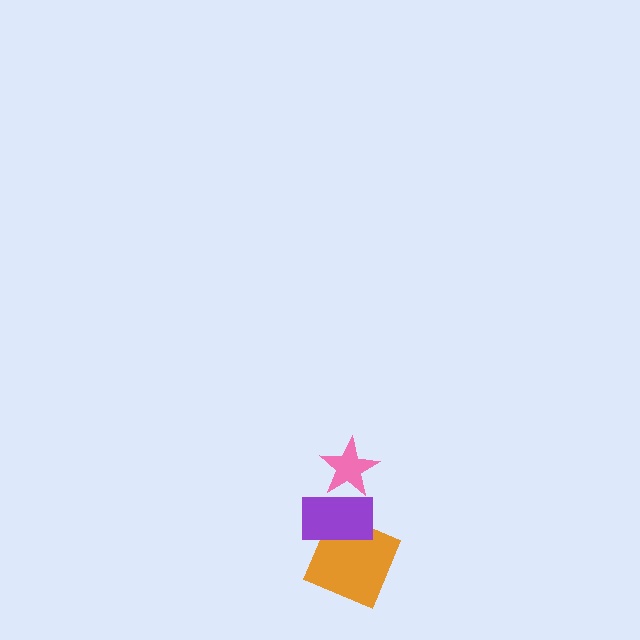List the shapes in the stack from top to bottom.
From top to bottom: the pink star, the purple rectangle, the orange square.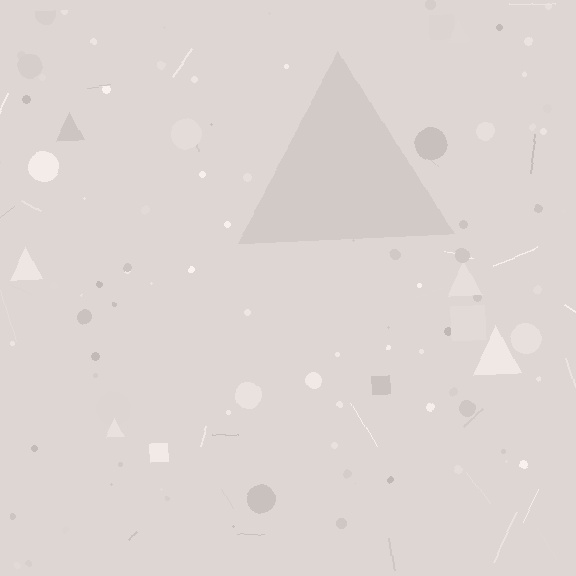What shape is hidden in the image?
A triangle is hidden in the image.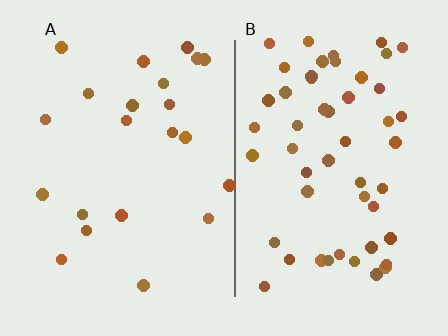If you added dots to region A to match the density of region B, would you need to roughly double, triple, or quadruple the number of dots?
Approximately double.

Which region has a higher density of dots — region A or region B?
B (the right).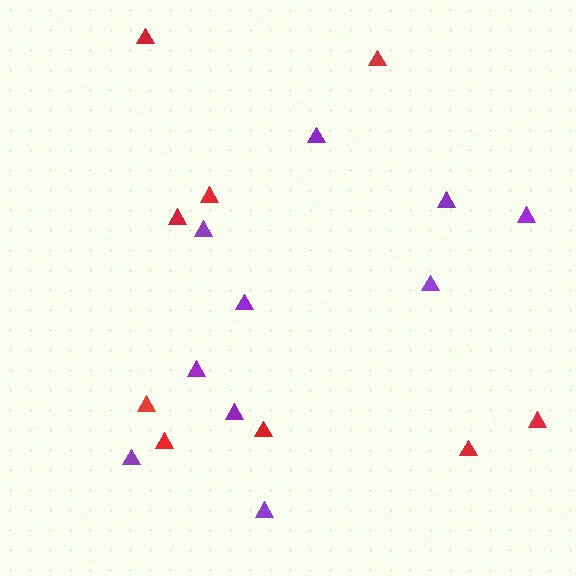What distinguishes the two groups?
There are 2 groups: one group of red triangles (9) and one group of purple triangles (10).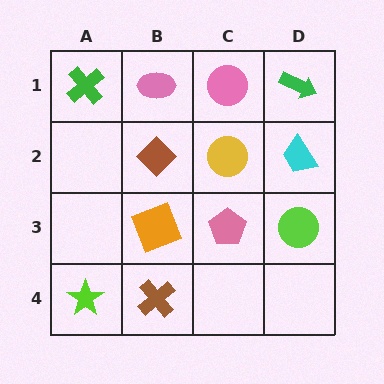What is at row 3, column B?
An orange square.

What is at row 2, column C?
A yellow circle.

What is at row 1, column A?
A green cross.